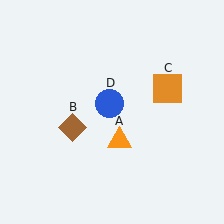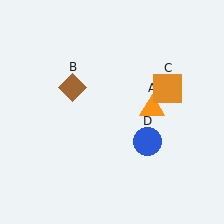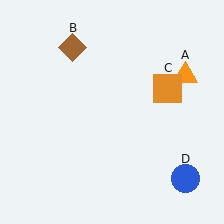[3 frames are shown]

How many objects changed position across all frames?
3 objects changed position: orange triangle (object A), brown diamond (object B), blue circle (object D).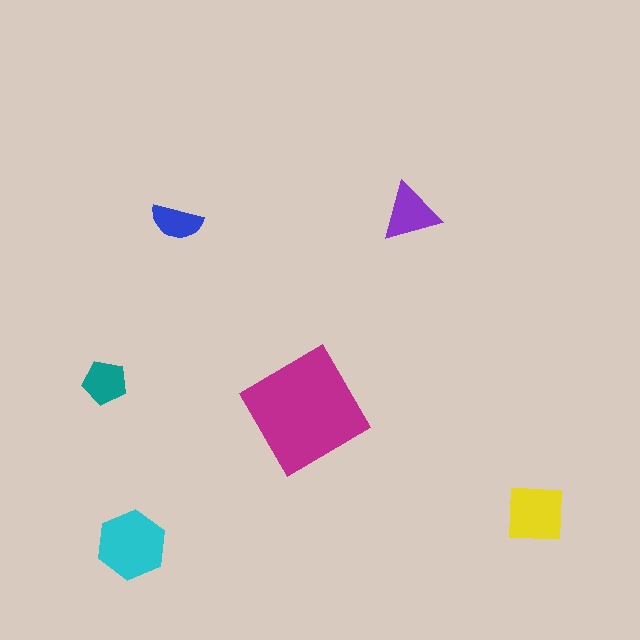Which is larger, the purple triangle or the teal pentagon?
The purple triangle.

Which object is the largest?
The magenta diamond.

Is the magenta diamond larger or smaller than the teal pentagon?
Larger.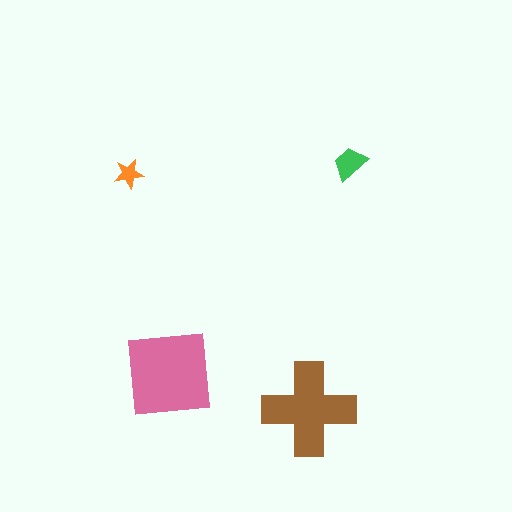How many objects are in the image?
There are 4 objects in the image.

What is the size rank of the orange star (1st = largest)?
4th.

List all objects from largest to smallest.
The pink square, the brown cross, the green trapezoid, the orange star.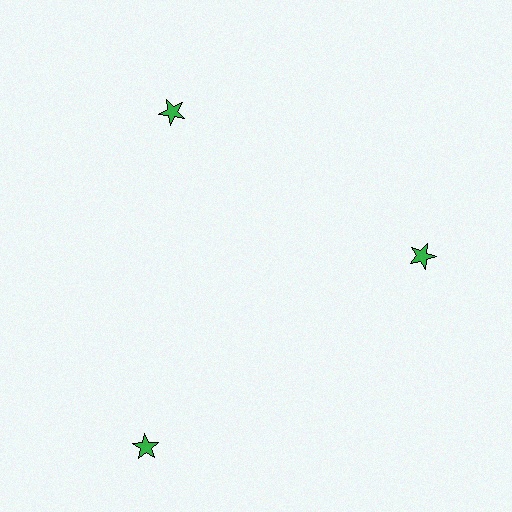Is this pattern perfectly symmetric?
No. The 3 green stars are arranged in a ring, but one element near the 7 o'clock position is pushed outward from the center, breaking the 3-fold rotational symmetry.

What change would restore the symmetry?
The symmetry would be restored by moving it inward, back onto the ring so that all 3 stars sit at equal angles and equal distance from the center.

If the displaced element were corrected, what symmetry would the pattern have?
It would have 3-fold rotational symmetry — the pattern would map onto itself every 120 degrees.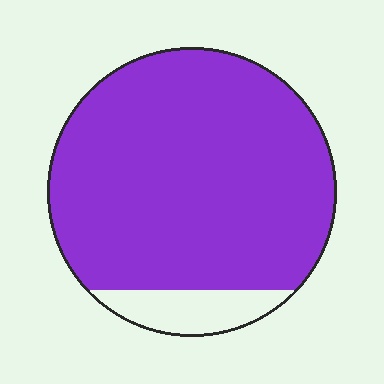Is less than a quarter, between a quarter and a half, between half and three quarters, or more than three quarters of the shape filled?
More than three quarters.